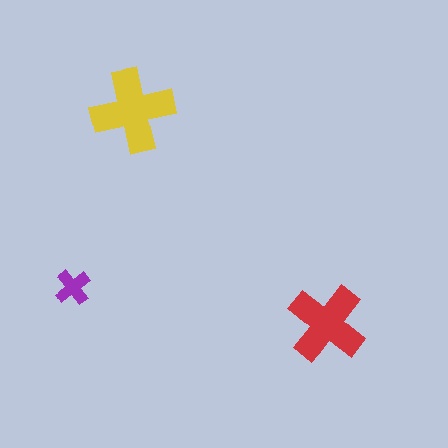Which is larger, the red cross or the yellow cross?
The yellow one.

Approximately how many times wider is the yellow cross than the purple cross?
About 2.5 times wider.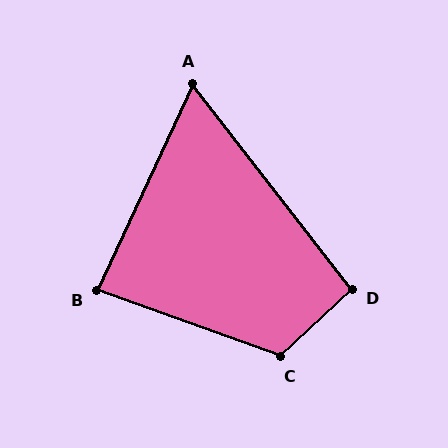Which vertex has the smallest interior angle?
A, at approximately 63 degrees.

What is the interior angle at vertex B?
Approximately 85 degrees (acute).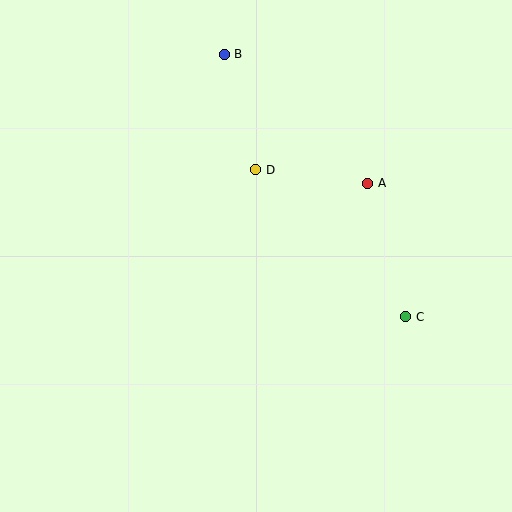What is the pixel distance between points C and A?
The distance between C and A is 139 pixels.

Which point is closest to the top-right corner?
Point A is closest to the top-right corner.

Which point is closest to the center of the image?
Point D at (256, 170) is closest to the center.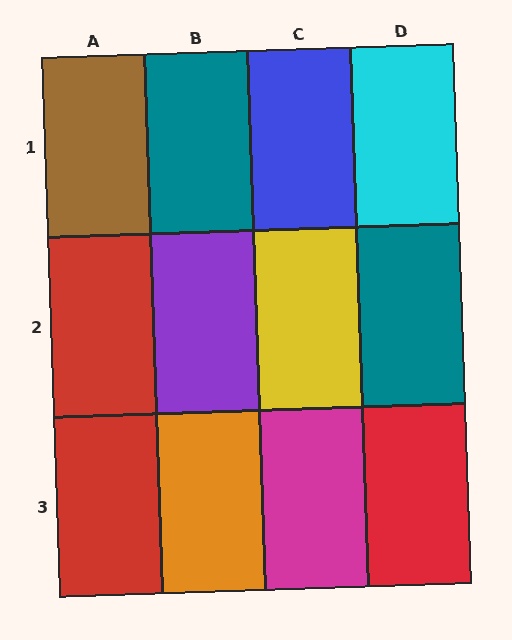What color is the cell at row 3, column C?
Magenta.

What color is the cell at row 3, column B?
Orange.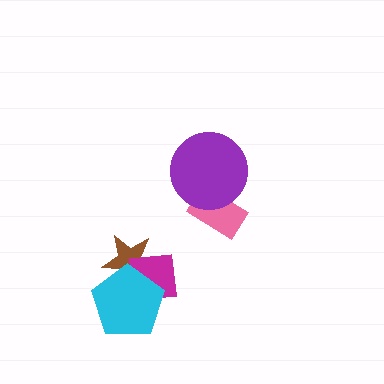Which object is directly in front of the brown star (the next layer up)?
The magenta square is directly in front of the brown star.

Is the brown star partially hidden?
Yes, it is partially covered by another shape.